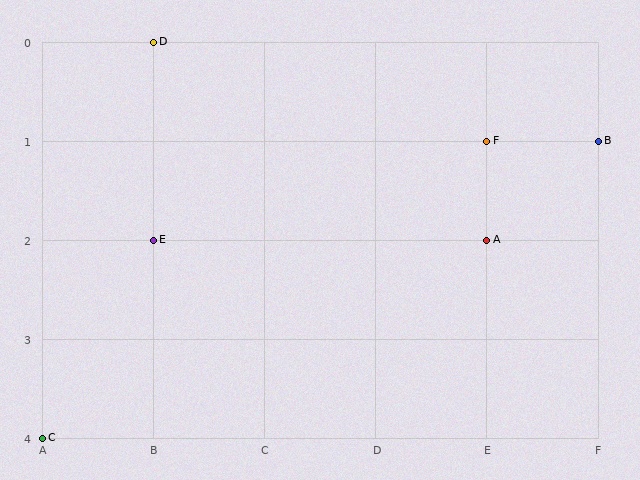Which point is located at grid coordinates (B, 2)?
Point E is at (B, 2).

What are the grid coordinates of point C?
Point C is at grid coordinates (A, 4).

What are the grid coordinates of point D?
Point D is at grid coordinates (B, 0).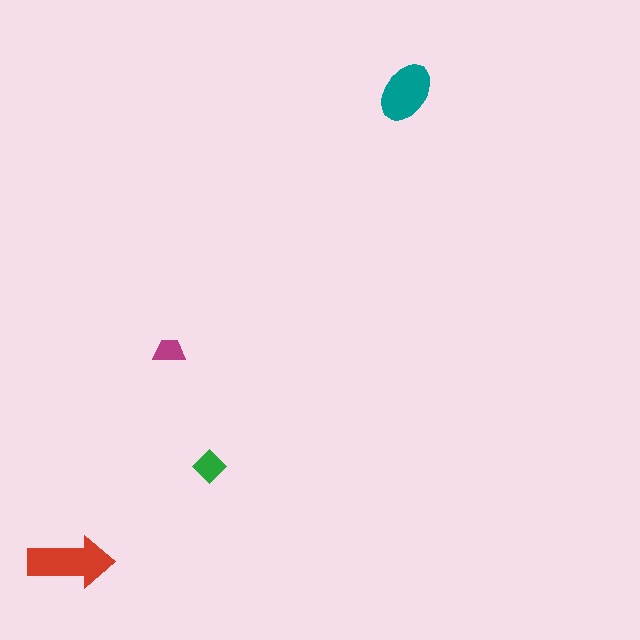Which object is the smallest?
The magenta trapezoid.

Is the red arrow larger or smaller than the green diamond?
Larger.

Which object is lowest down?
The red arrow is bottommost.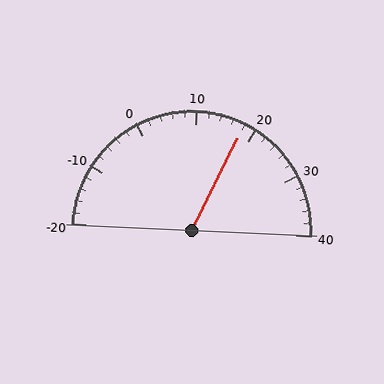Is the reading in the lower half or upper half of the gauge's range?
The reading is in the upper half of the range (-20 to 40).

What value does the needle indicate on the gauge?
The needle indicates approximately 18.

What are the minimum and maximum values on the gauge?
The gauge ranges from -20 to 40.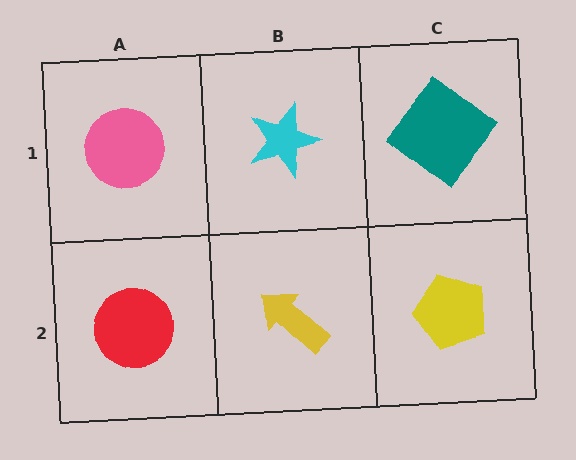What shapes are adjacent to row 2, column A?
A pink circle (row 1, column A), a yellow arrow (row 2, column B).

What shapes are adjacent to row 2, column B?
A cyan star (row 1, column B), a red circle (row 2, column A), a yellow pentagon (row 2, column C).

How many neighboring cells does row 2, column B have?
3.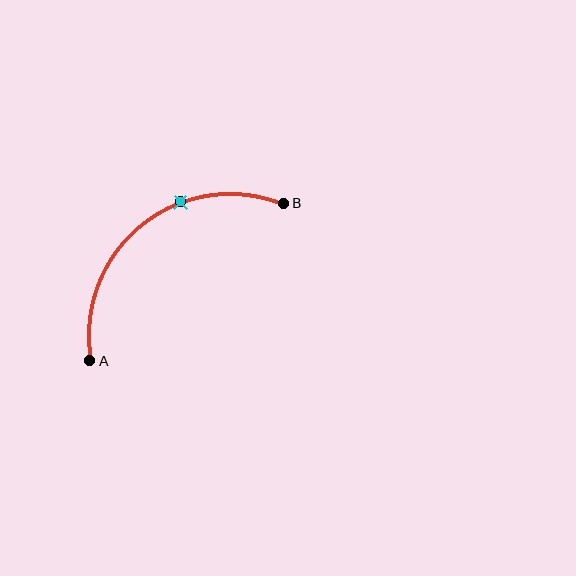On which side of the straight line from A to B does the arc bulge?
The arc bulges above and to the left of the straight line connecting A and B.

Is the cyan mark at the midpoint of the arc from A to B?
No. The cyan mark lies on the arc but is closer to endpoint B. The arc midpoint would be at the point on the curve equidistant along the arc from both A and B.